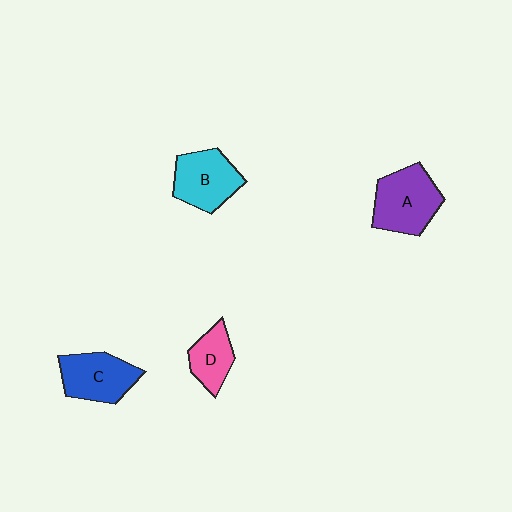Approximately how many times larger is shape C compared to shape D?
Approximately 1.5 times.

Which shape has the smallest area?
Shape D (pink).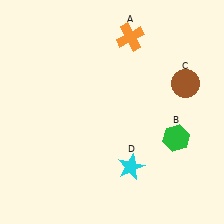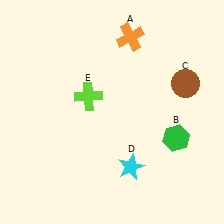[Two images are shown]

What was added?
A lime cross (E) was added in Image 2.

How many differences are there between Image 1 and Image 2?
There is 1 difference between the two images.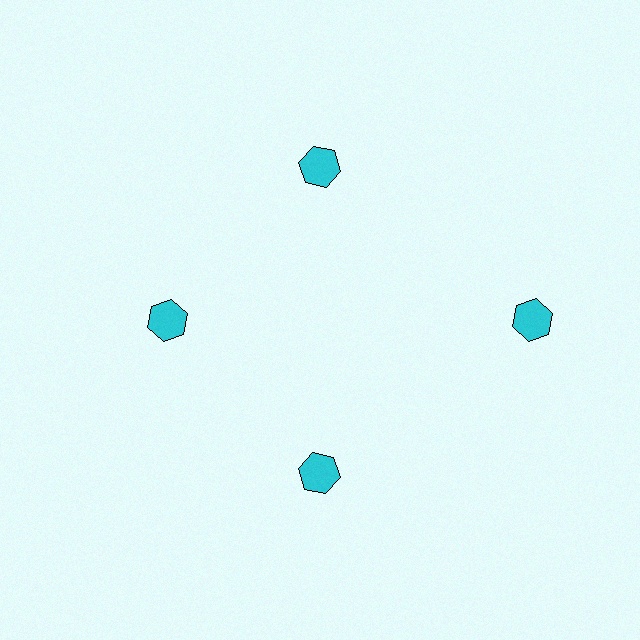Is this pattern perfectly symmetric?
No. The 4 cyan hexagons are arranged in a ring, but one element near the 3 o'clock position is pushed outward from the center, breaking the 4-fold rotational symmetry.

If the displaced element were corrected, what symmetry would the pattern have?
It would have 4-fold rotational symmetry — the pattern would map onto itself every 90 degrees.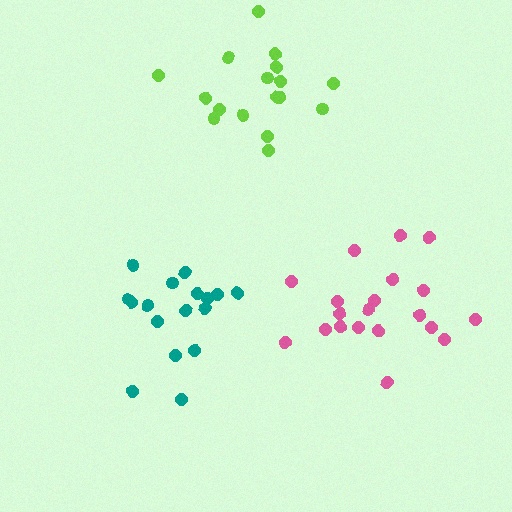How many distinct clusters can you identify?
There are 3 distinct clusters.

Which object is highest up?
The lime cluster is topmost.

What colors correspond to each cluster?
The clusters are colored: pink, lime, teal.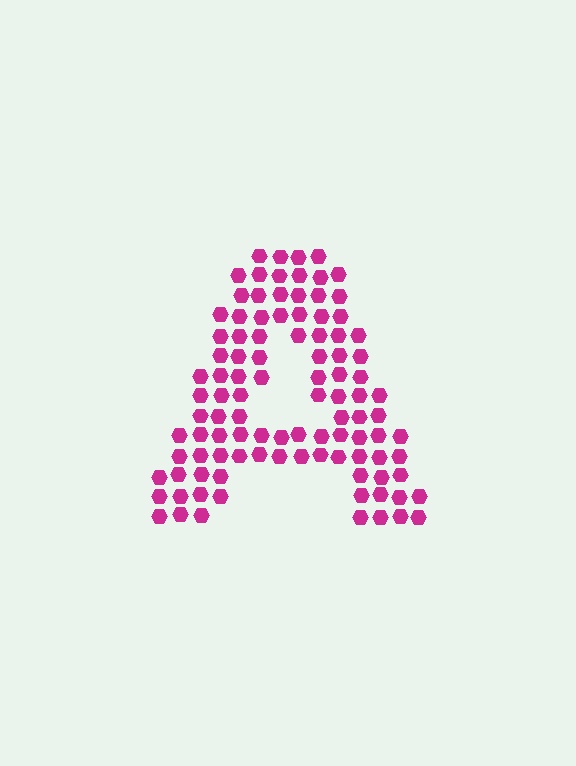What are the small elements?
The small elements are hexagons.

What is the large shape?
The large shape is the letter A.